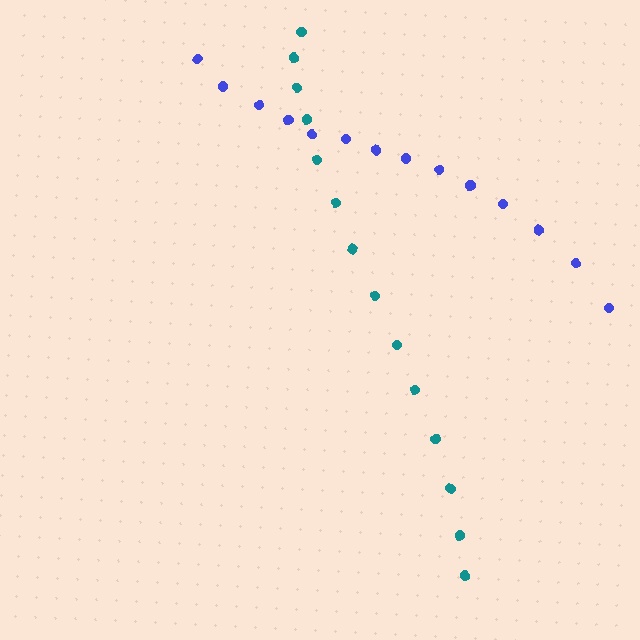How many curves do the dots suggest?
There are 2 distinct paths.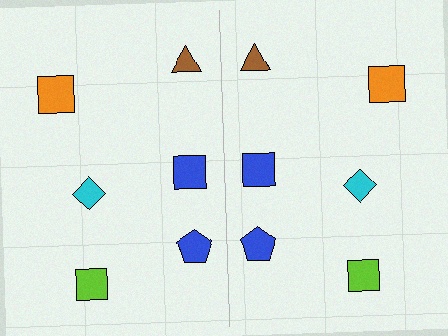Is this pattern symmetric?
Yes, this pattern has bilateral (reflection) symmetry.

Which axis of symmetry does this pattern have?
The pattern has a vertical axis of symmetry running through the center of the image.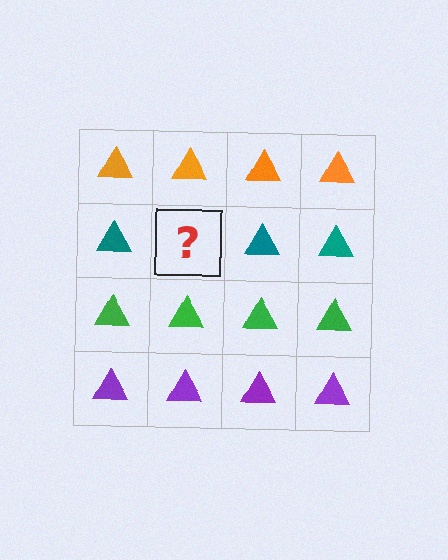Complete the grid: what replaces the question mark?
The question mark should be replaced with a teal triangle.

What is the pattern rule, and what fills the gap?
The rule is that each row has a consistent color. The gap should be filled with a teal triangle.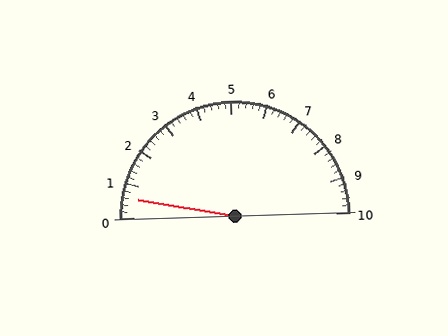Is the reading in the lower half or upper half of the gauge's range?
The reading is in the lower half of the range (0 to 10).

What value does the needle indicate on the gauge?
The needle indicates approximately 0.6.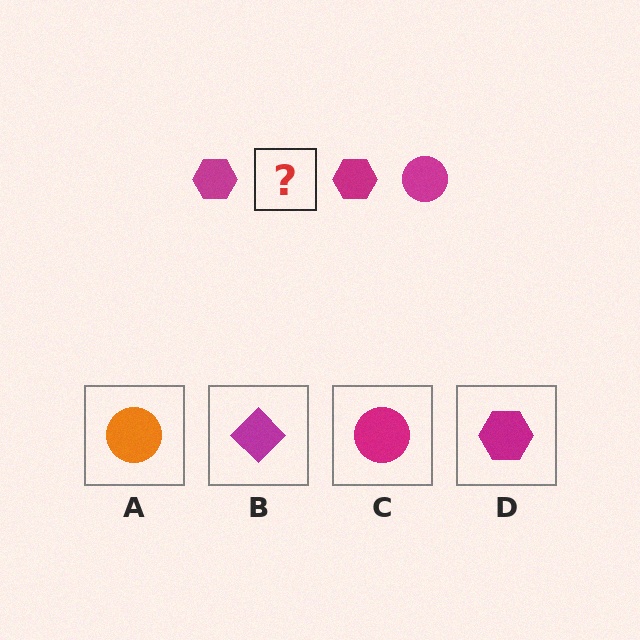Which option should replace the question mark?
Option C.